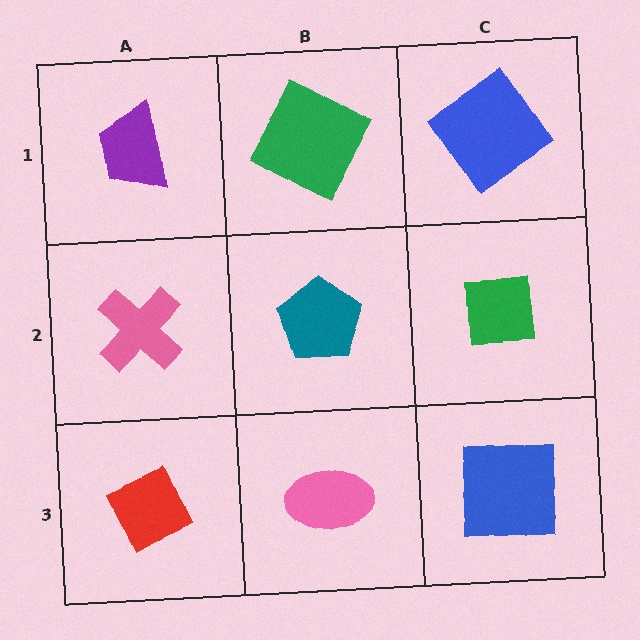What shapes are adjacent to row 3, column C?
A green square (row 2, column C), a pink ellipse (row 3, column B).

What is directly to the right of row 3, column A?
A pink ellipse.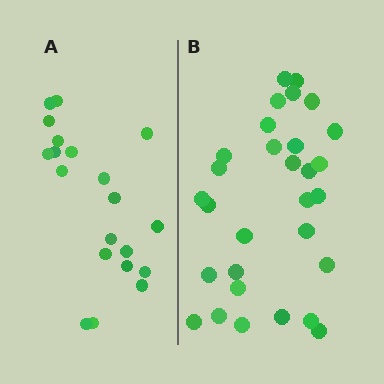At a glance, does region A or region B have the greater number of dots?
Region B (the right region) has more dots.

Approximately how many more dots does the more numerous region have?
Region B has roughly 10 or so more dots than region A.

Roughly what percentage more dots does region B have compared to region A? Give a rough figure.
About 50% more.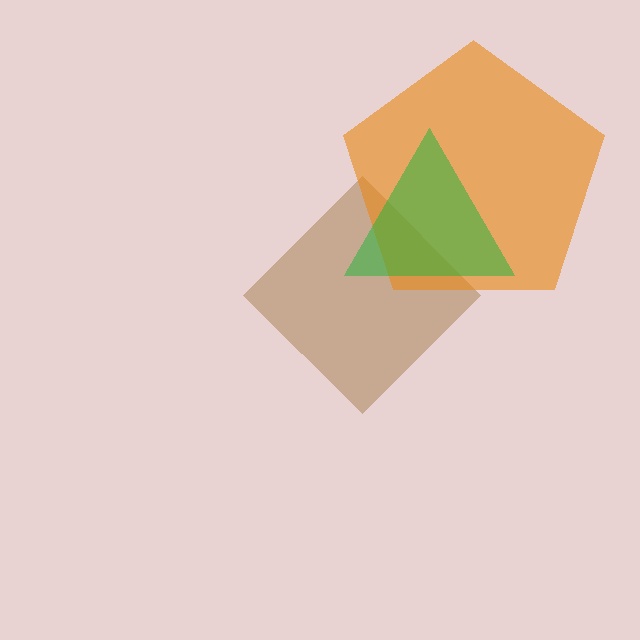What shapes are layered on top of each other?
The layered shapes are: a brown diamond, an orange pentagon, a green triangle.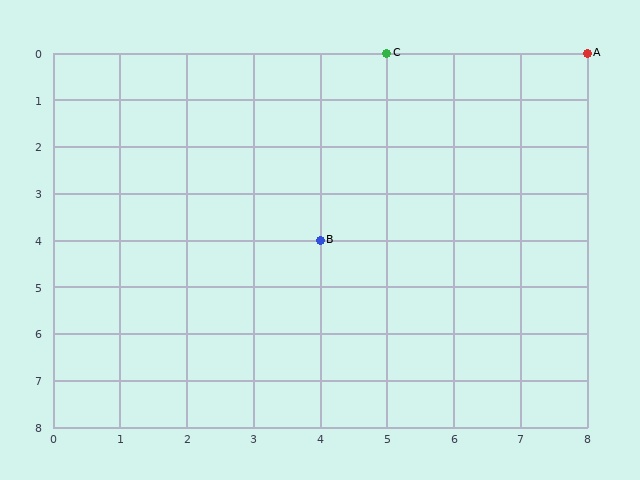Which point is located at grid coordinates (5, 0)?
Point C is at (5, 0).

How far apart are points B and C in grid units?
Points B and C are 1 column and 4 rows apart (about 4.1 grid units diagonally).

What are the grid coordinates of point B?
Point B is at grid coordinates (4, 4).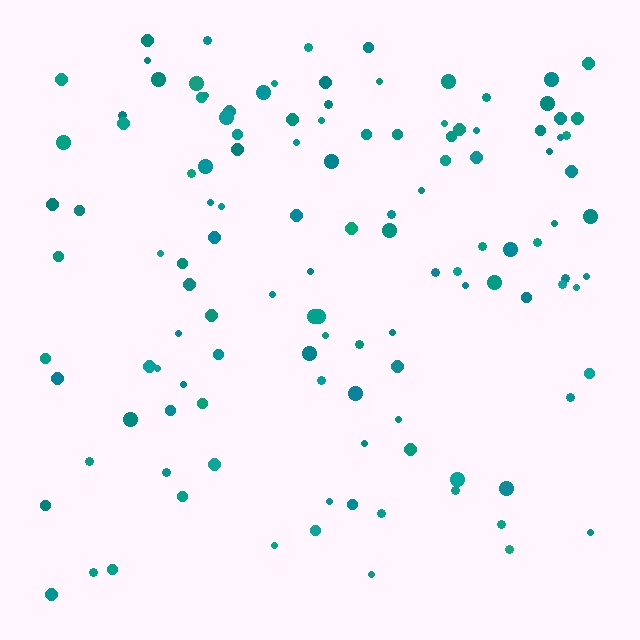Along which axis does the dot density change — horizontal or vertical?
Vertical.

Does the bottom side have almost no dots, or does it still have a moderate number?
Still a moderate number, just noticeably fewer than the top.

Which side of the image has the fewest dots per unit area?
The bottom.